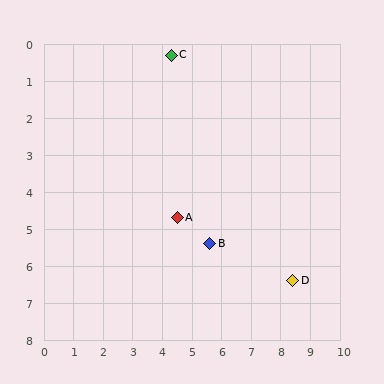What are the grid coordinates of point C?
Point C is at approximately (4.3, 0.3).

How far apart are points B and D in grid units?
Points B and D are about 3.0 grid units apart.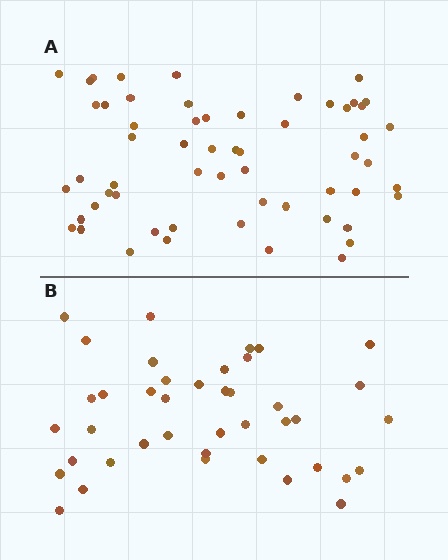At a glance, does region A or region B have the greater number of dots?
Region A (the top region) has more dots.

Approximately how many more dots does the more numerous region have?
Region A has approximately 15 more dots than region B.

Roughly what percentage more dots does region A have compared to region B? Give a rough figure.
About 40% more.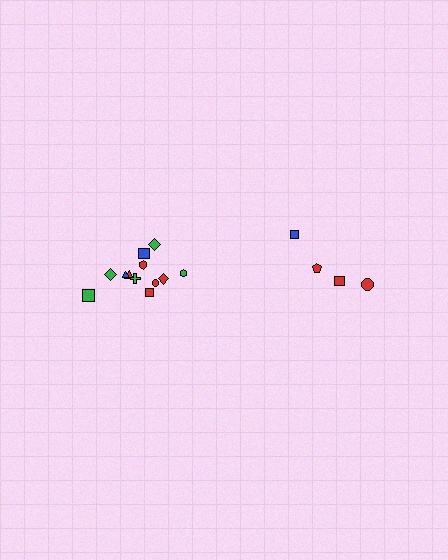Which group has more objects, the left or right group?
The left group.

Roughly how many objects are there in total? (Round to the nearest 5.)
Roughly 15 objects in total.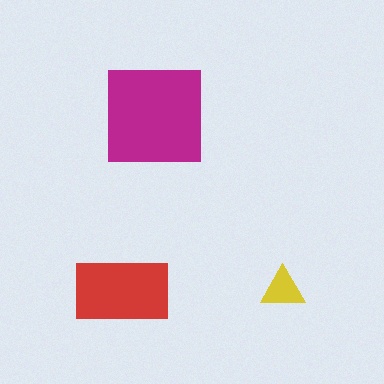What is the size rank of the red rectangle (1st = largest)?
2nd.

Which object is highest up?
The magenta square is topmost.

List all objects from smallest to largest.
The yellow triangle, the red rectangle, the magenta square.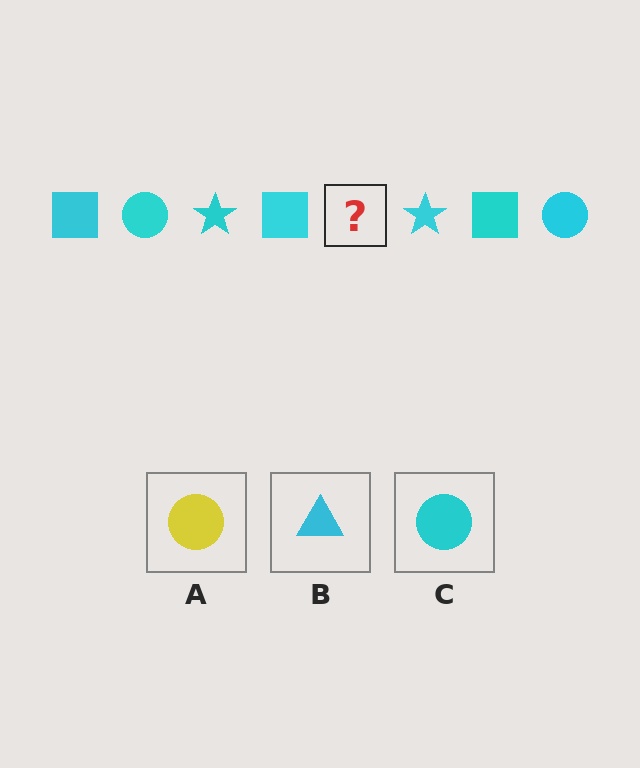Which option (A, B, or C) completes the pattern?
C.